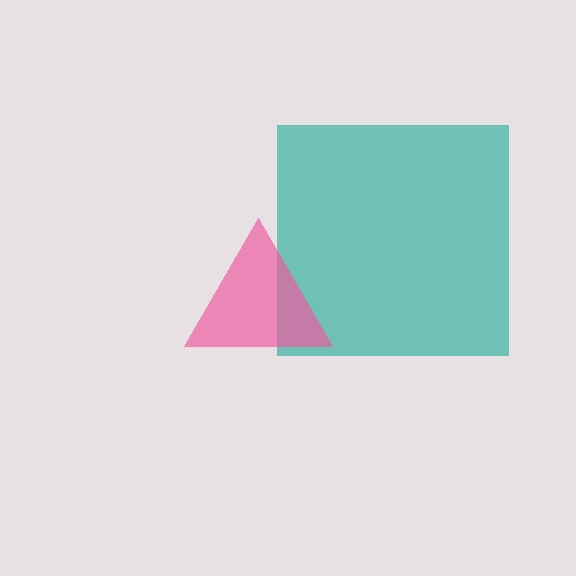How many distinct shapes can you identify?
There are 2 distinct shapes: a teal square, a pink triangle.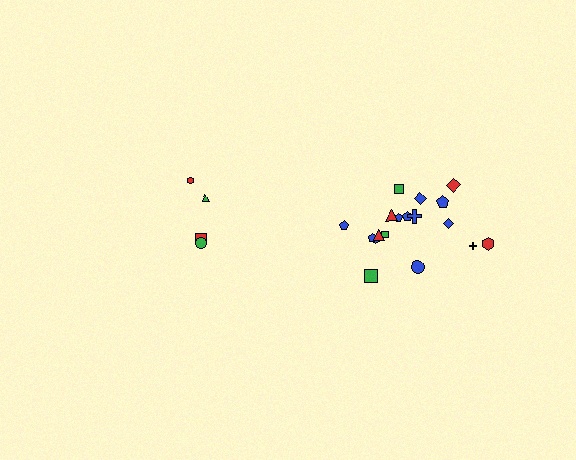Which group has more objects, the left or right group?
The right group.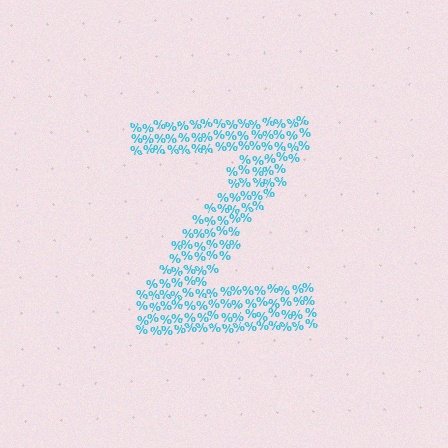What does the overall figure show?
The overall figure shows the letter Z.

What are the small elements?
The small elements are percent signs.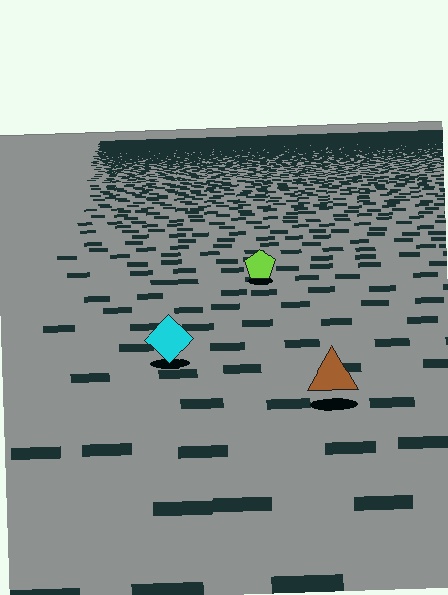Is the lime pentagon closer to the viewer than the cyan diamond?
No. The cyan diamond is closer — you can tell from the texture gradient: the ground texture is coarser near it.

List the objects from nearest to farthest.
From nearest to farthest: the brown triangle, the cyan diamond, the lime pentagon.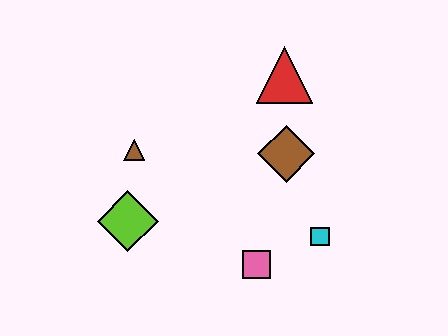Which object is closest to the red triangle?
The brown diamond is closest to the red triangle.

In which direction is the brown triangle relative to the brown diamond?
The brown triangle is to the left of the brown diamond.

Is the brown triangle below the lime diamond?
No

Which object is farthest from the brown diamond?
The lime diamond is farthest from the brown diamond.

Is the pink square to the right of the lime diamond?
Yes